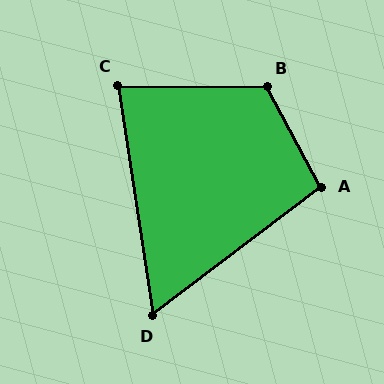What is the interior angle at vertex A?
Approximately 99 degrees (obtuse).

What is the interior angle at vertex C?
Approximately 81 degrees (acute).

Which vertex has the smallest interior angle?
D, at approximately 61 degrees.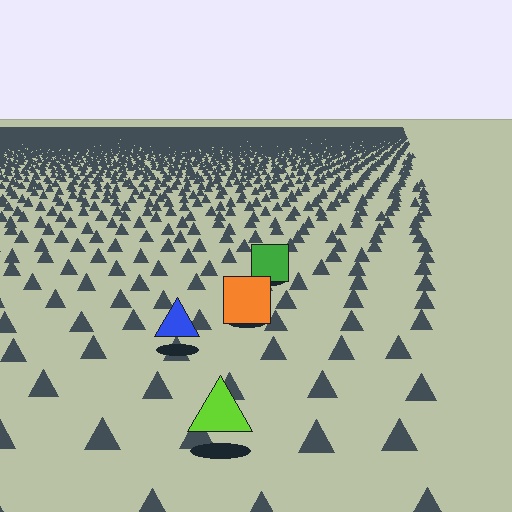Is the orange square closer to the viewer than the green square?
Yes. The orange square is closer — you can tell from the texture gradient: the ground texture is coarser near it.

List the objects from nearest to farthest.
From nearest to farthest: the lime triangle, the blue triangle, the orange square, the green square.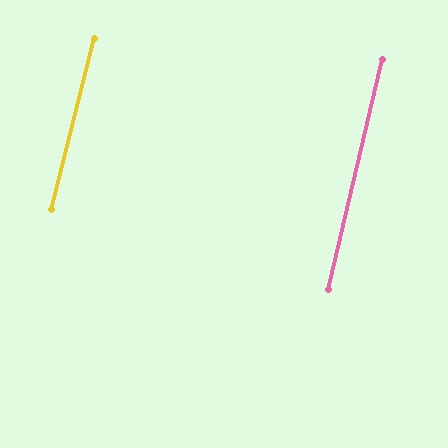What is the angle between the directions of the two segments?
Approximately 1 degree.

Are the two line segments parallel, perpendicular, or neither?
Parallel — their directions differ by only 1.0°.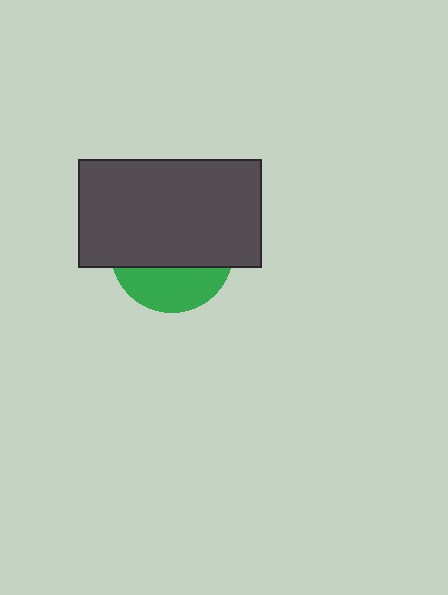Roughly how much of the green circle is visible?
A small part of it is visible (roughly 34%).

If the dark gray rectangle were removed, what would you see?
You would see the complete green circle.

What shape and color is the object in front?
The object in front is a dark gray rectangle.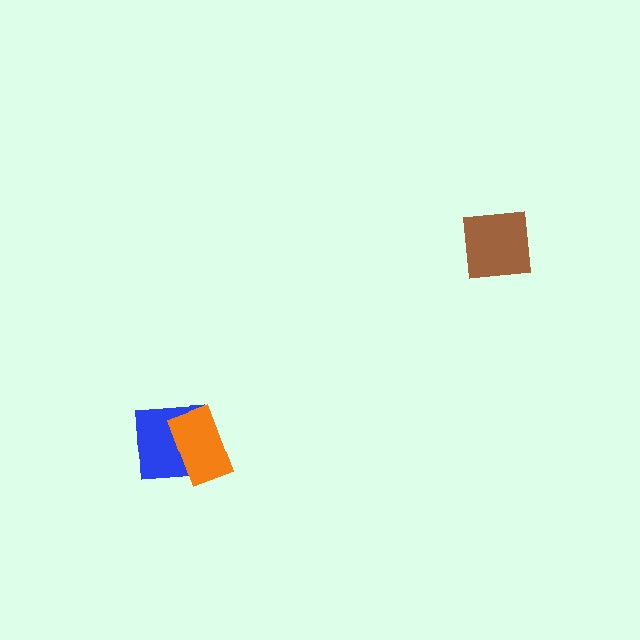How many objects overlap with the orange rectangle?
1 object overlaps with the orange rectangle.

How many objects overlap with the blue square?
1 object overlaps with the blue square.